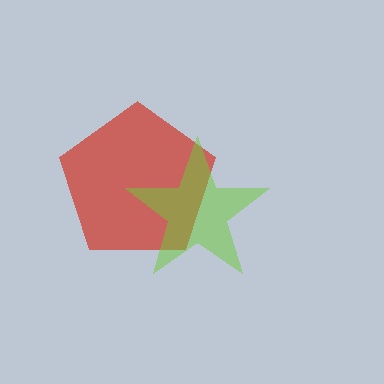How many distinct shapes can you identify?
There are 2 distinct shapes: a red pentagon, a lime star.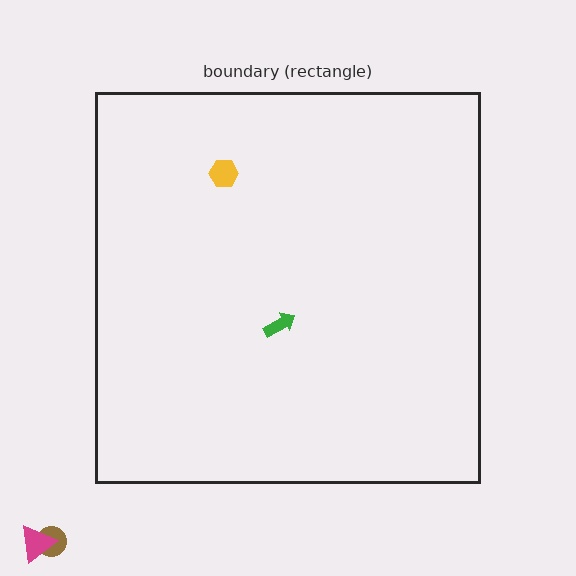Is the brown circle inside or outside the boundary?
Outside.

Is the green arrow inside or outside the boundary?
Inside.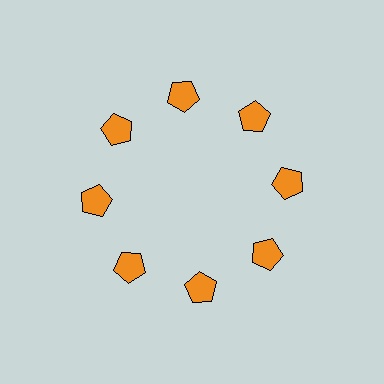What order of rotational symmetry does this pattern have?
This pattern has 8-fold rotational symmetry.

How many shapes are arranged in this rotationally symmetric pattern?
There are 8 shapes, arranged in 8 groups of 1.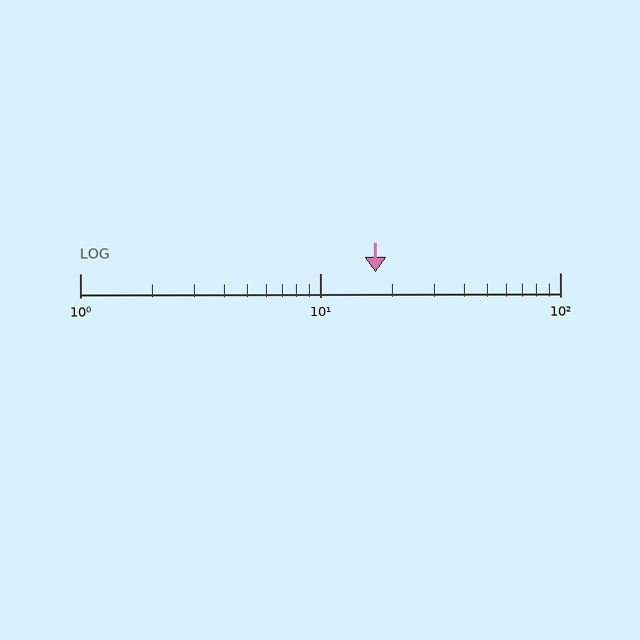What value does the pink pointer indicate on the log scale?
The pointer indicates approximately 17.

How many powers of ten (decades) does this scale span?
The scale spans 2 decades, from 1 to 100.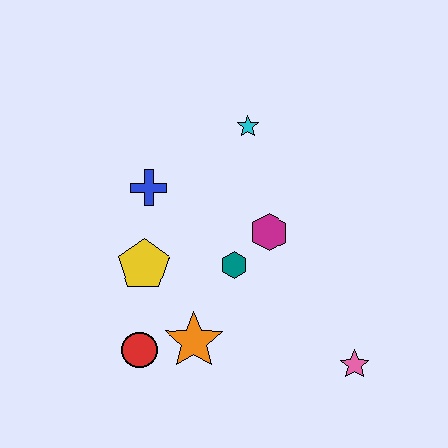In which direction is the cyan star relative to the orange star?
The cyan star is above the orange star.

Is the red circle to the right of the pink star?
No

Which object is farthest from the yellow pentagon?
The pink star is farthest from the yellow pentagon.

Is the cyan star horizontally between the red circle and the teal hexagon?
No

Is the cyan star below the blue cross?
No